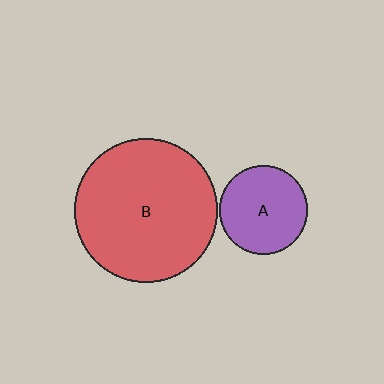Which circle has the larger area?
Circle B (red).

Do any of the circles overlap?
No, none of the circles overlap.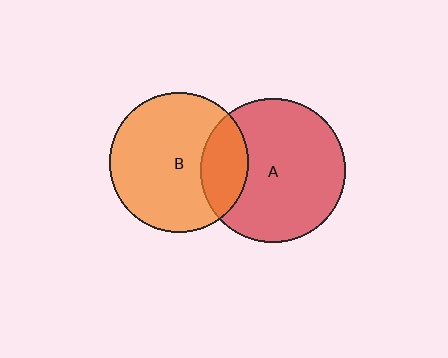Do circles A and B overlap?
Yes.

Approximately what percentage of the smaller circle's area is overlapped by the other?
Approximately 25%.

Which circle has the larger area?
Circle A (red).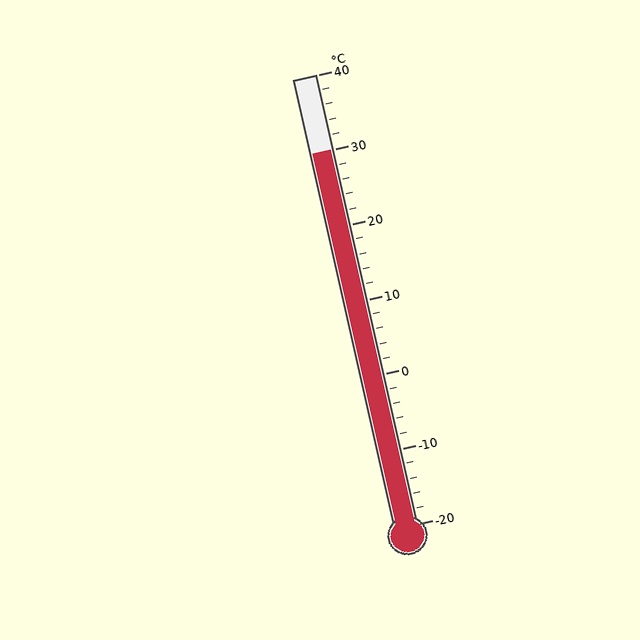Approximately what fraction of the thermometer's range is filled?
The thermometer is filled to approximately 85% of its range.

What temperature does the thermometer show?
The thermometer shows approximately 30°C.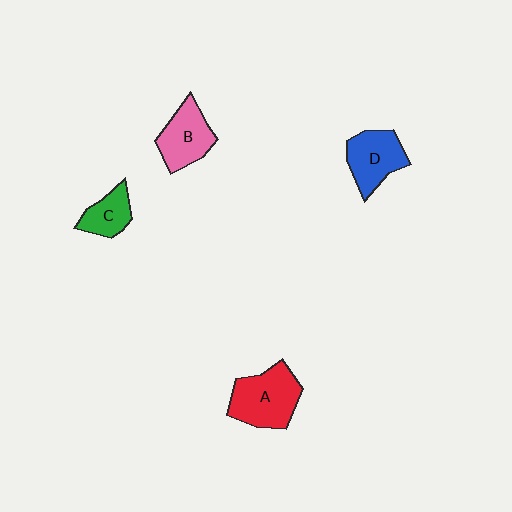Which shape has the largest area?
Shape A (red).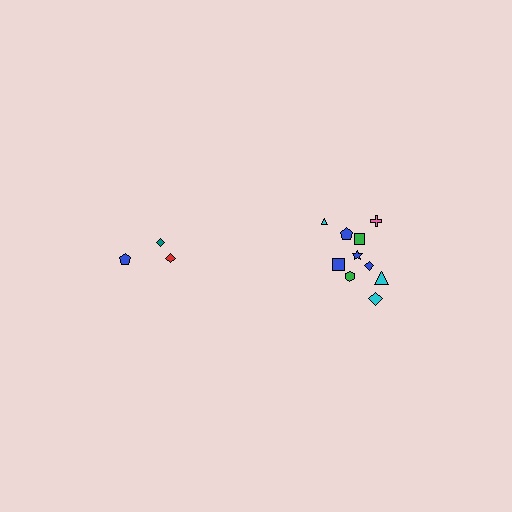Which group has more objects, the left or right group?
The right group.